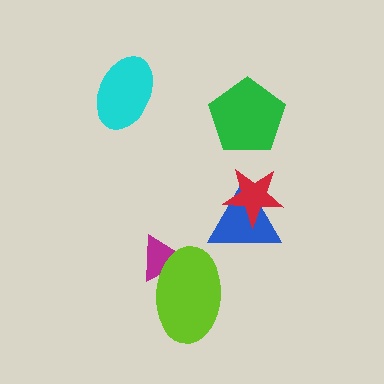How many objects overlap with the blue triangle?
1 object overlaps with the blue triangle.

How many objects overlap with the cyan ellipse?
0 objects overlap with the cyan ellipse.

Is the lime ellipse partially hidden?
No, no other shape covers it.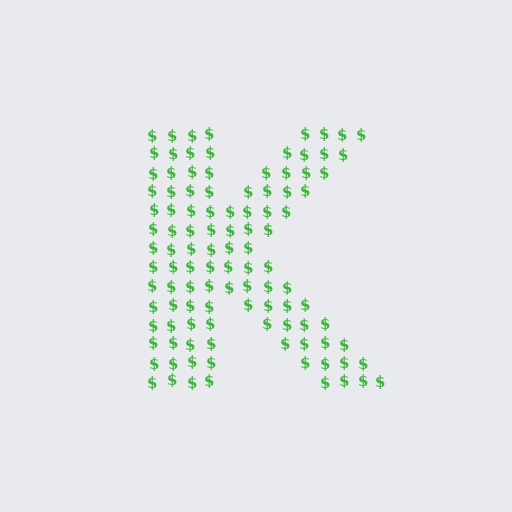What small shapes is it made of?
It is made of small dollar signs.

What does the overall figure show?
The overall figure shows the letter K.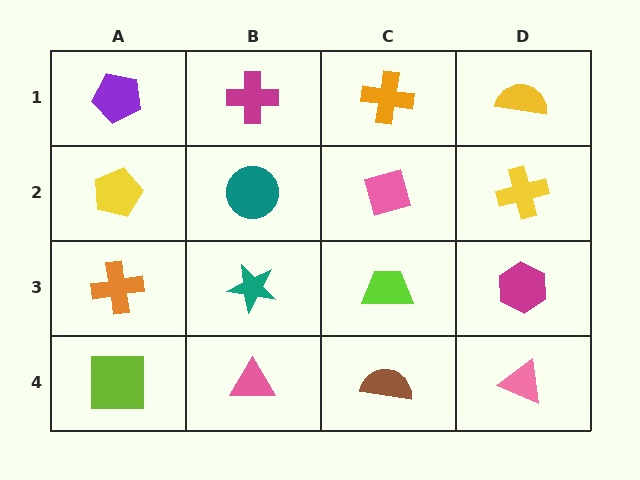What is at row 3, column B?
A teal star.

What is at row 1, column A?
A purple pentagon.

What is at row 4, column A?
A lime square.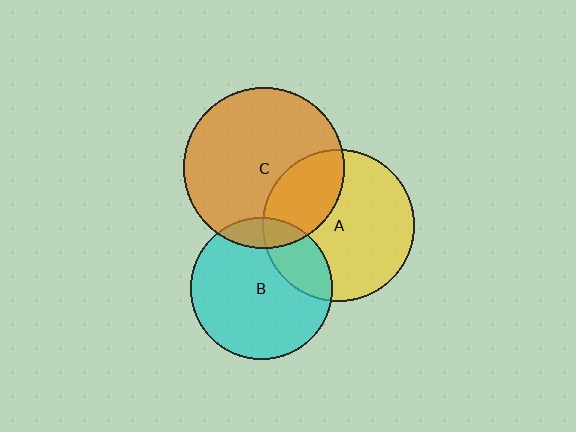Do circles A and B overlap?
Yes.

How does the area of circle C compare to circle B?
Approximately 1.3 times.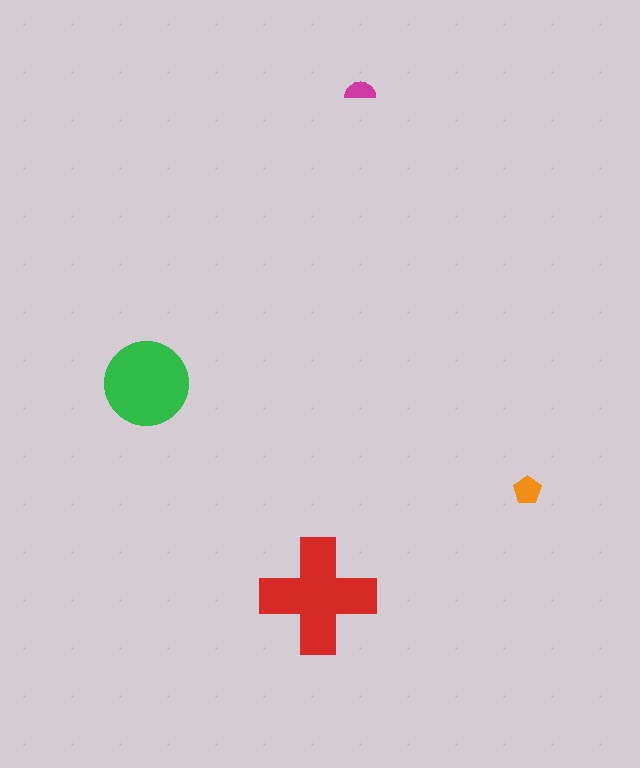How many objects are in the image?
There are 4 objects in the image.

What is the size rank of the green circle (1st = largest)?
2nd.